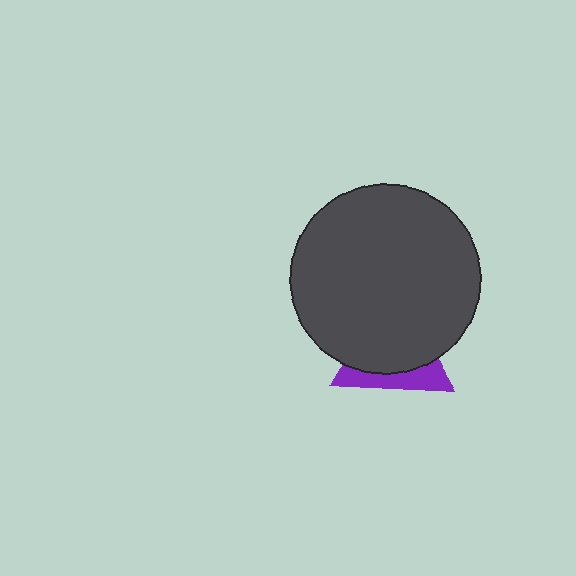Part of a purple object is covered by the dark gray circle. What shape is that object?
It is a triangle.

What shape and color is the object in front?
The object in front is a dark gray circle.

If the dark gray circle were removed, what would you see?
You would see the complete purple triangle.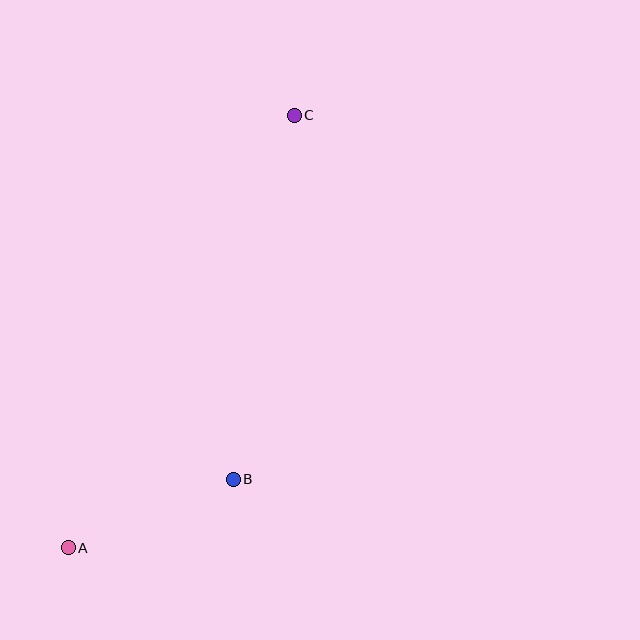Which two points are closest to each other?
Points A and B are closest to each other.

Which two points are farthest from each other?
Points A and C are farthest from each other.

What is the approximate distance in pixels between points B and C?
The distance between B and C is approximately 369 pixels.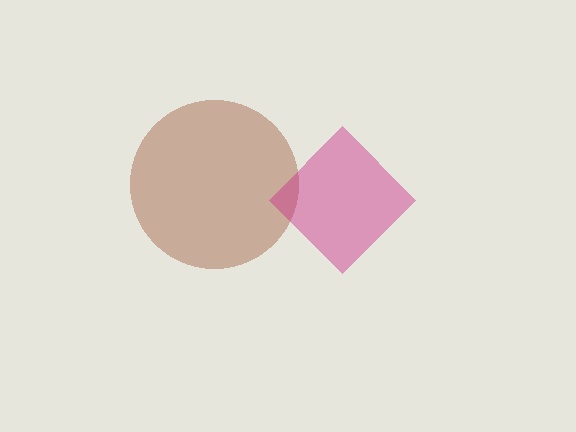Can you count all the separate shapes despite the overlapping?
Yes, there are 2 separate shapes.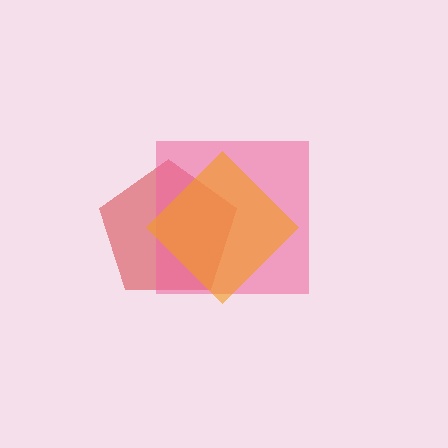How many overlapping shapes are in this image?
There are 3 overlapping shapes in the image.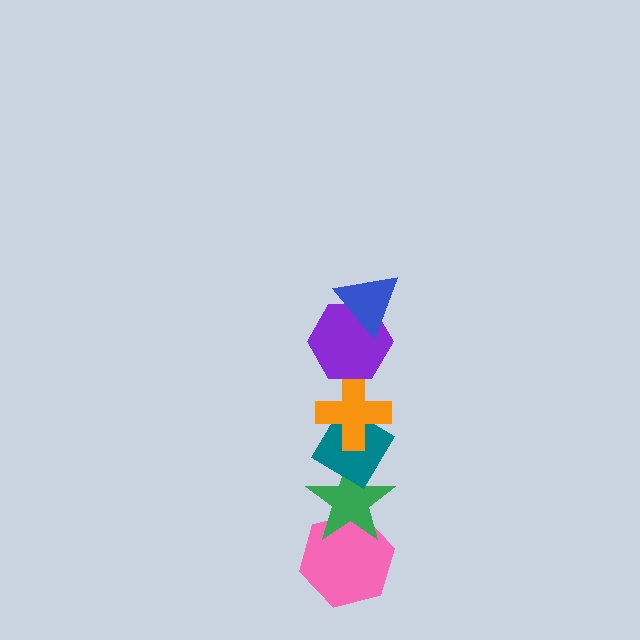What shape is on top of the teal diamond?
The orange cross is on top of the teal diamond.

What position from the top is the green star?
The green star is 5th from the top.